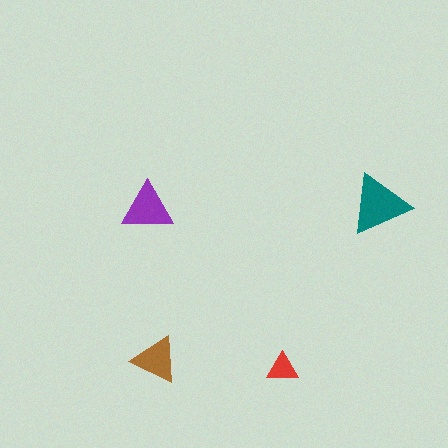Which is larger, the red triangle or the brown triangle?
The brown one.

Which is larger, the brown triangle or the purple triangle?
The purple one.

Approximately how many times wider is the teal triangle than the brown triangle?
About 1.5 times wider.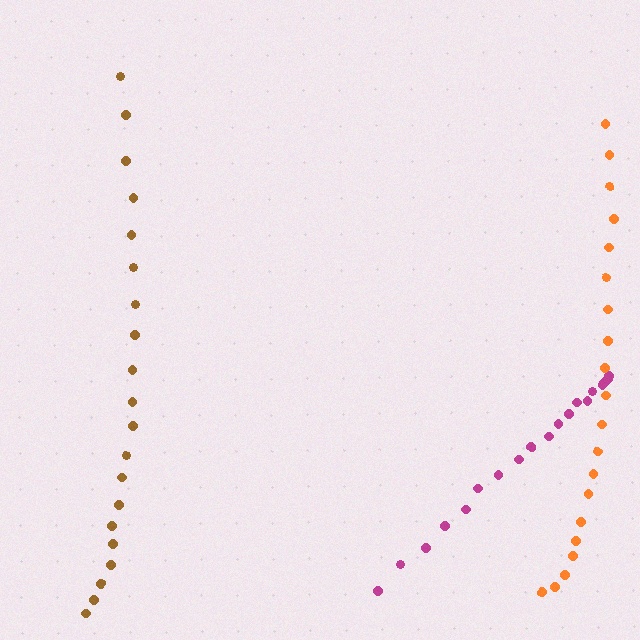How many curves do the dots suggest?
There are 3 distinct paths.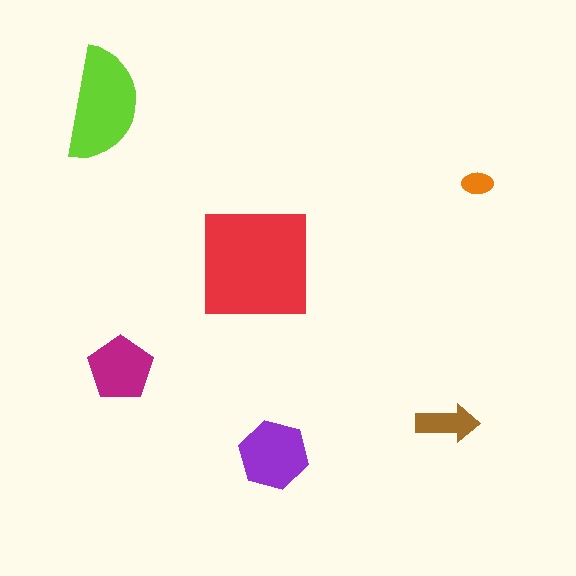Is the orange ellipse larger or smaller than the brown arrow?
Smaller.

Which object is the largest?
The red square.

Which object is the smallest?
The orange ellipse.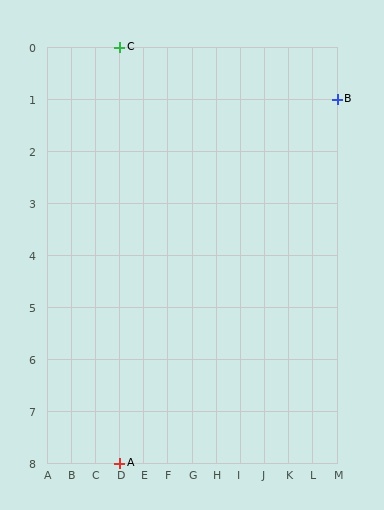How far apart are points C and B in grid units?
Points C and B are 9 columns and 1 row apart (about 9.1 grid units diagonally).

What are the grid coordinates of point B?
Point B is at grid coordinates (M, 1).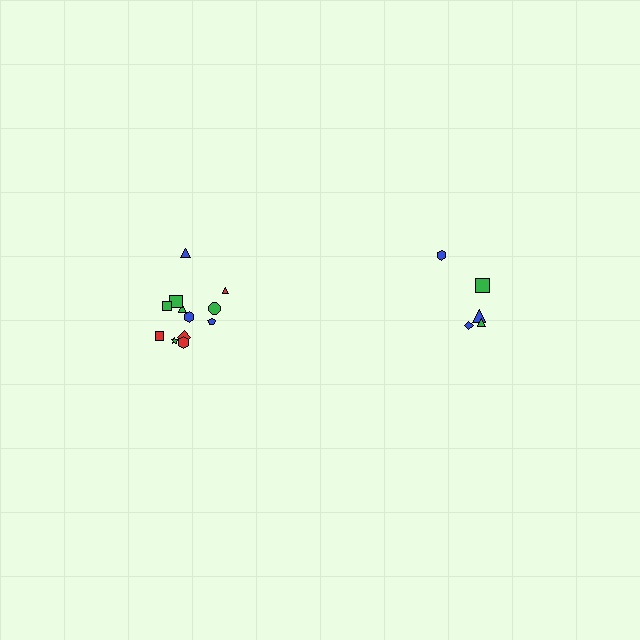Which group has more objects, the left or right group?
The left group.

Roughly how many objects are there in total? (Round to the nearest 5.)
Roughly 15 objects in total.